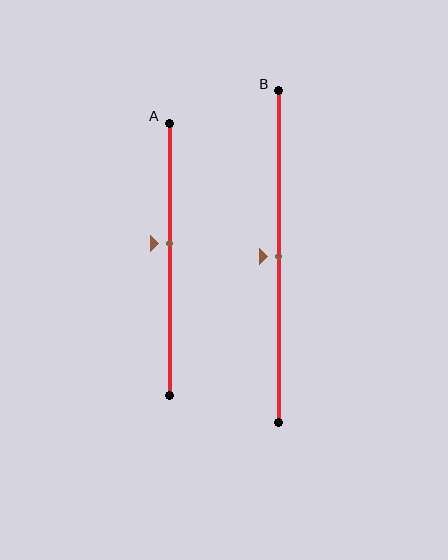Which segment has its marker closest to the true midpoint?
Segment B has its marker closest to the true midpoint.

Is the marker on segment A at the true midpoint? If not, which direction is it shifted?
No, the marker on segment A is shifted upward by about 6% of the segment length.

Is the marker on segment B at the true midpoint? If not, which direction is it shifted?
Yes, the marker on segment B is at the true midpoint.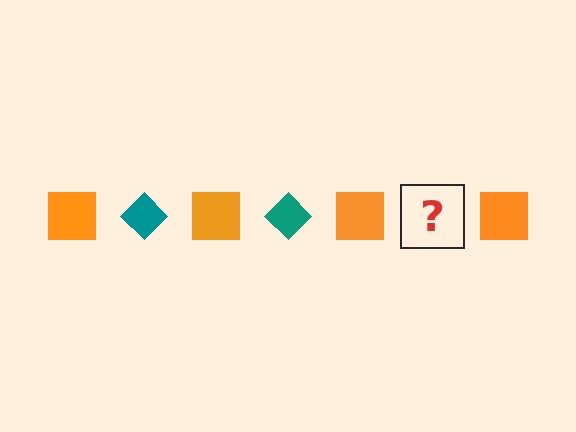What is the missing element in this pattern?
The missing element is a teal diamond.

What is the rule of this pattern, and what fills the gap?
The rule is that the pattern alternates between orange square and teal diamond. The gap should be filled with a teal diamond.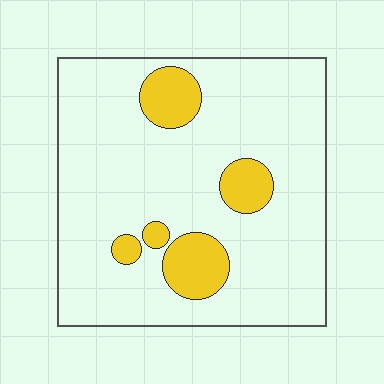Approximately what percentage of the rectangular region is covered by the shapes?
Approximately 15%.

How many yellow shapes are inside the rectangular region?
5.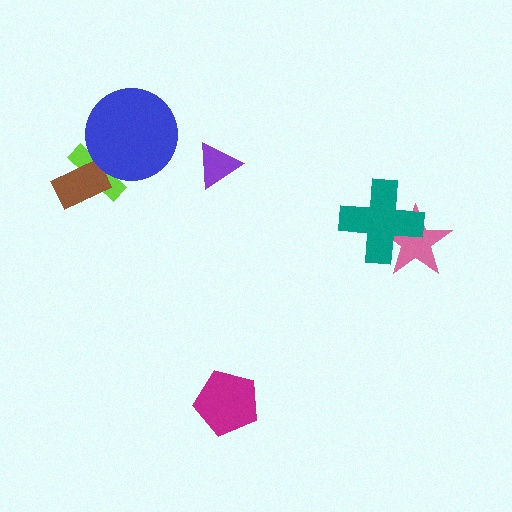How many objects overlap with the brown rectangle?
1 object overlaps with the brown rectangle.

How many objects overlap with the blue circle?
1 object overlaps with the blue circle.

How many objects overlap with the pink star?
1 object overlaps with the pink star.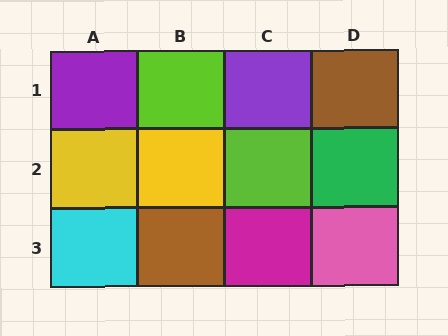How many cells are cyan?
1 cell is cyan.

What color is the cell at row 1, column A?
Purple.